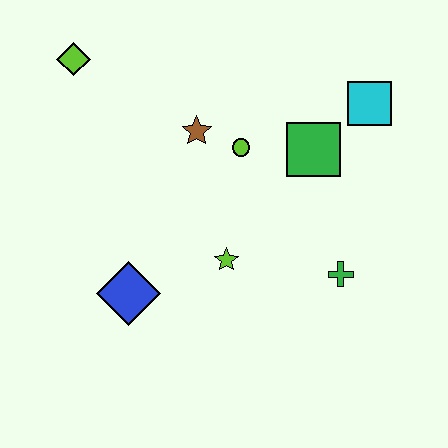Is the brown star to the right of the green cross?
No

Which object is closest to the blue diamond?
The lime star is closest to the blue diamond.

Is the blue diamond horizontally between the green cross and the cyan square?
No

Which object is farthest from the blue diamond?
The cyan square is farthest from the blue diamond.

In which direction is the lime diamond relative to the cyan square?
The lime diamond is to the left of the cyan square.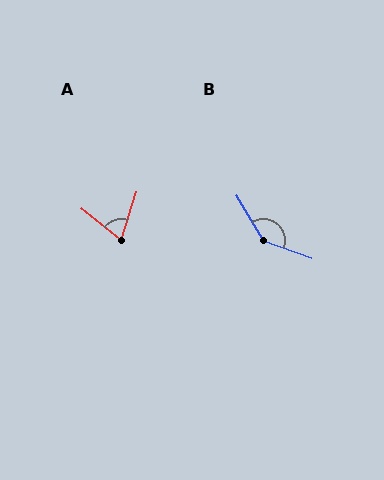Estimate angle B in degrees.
Approximately 141 degrees.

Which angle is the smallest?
A, at approximately 70 degrees.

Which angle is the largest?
B, at approximately 141 degrees.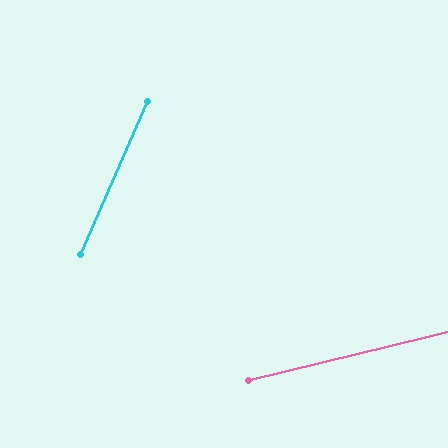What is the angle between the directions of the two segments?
Approximately 53 degrees.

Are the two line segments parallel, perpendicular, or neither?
Neither parallel nor perpendicular — they differ by about 53°.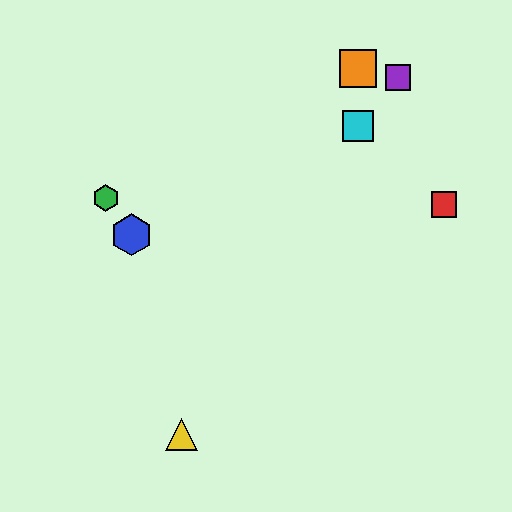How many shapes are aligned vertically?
2 shapes (the orange square, the cyan square) are aligned vertically.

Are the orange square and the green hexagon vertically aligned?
No, the orange square is at x≈358 and the green hexagon is at x≈106.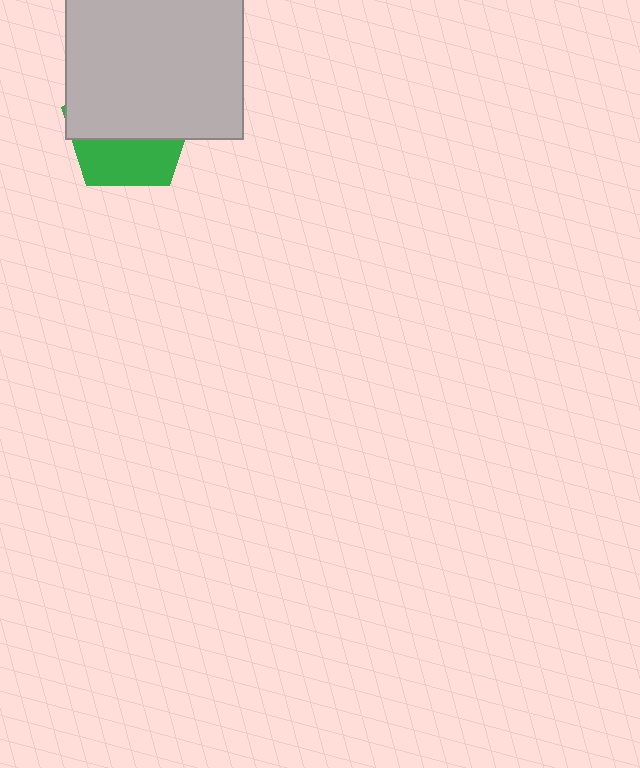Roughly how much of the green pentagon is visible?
A small part of it is visible (roughly 39%).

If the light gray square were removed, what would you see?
You would see the complete green pentagon.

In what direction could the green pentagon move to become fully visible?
The green pentagon could move down. That would shift it out from behind the light gray square entirely.